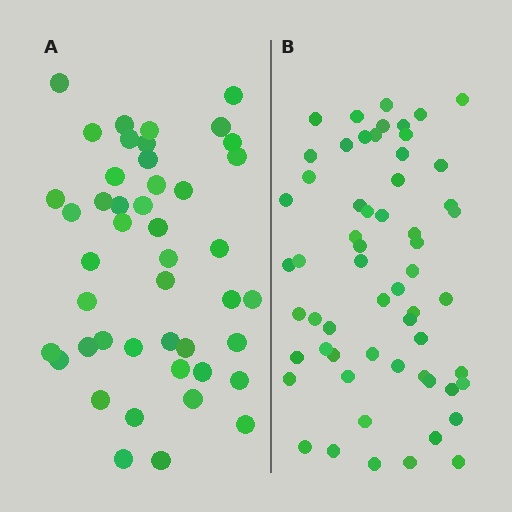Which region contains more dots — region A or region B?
Region B (the right region) has more dots.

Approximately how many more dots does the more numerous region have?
Region B has approximately 15 more dots than region A.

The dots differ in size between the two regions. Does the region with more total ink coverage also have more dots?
No. Region A has more total ink coverage because its dots are larger, but region B actually contains more individual dots. Total area can be misleading — the number of items is what matters here.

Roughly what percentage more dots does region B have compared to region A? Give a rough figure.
About 30% more.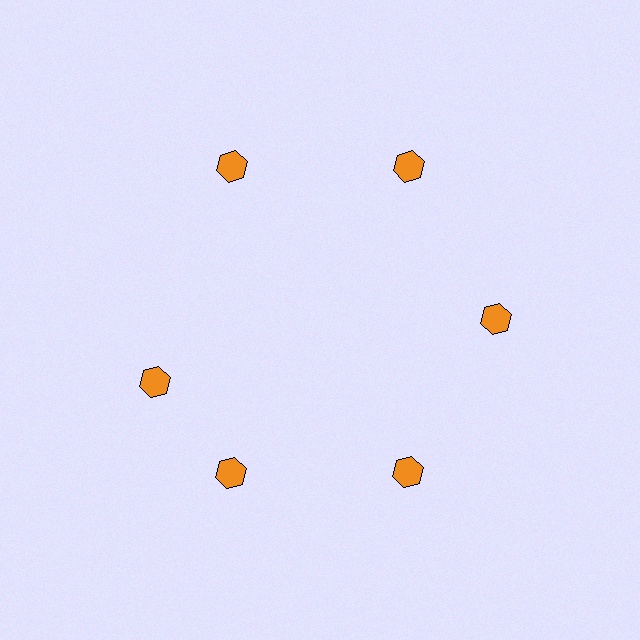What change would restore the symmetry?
The symmetry would be restored by rotating it back into even spacing with its neighbors so that all 6 hexagons sit at equal angles and equal distance from the center.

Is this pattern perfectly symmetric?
No. The 6 orange hexagons are arranged in a ring, but one element near the 9 o'clock position is rotated out of alignment along the ring, breaking the 6-fold rotational symmetry.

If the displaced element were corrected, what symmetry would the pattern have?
It would have 6-fold rotational symmetry — the pattern would map onto itself every 60 degrees.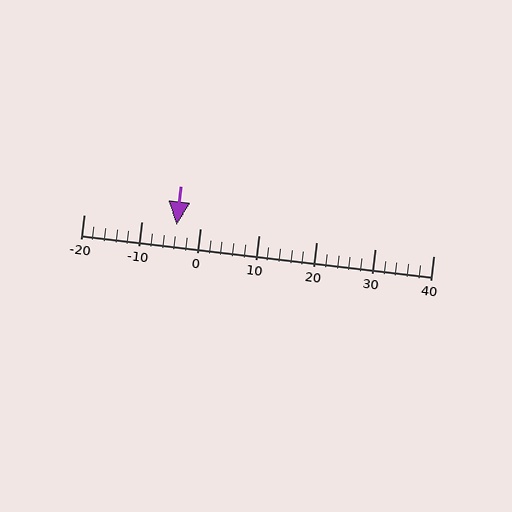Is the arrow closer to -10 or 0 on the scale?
The arrow is closer to 0.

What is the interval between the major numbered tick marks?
The major tick marks are spaced 10 units apart.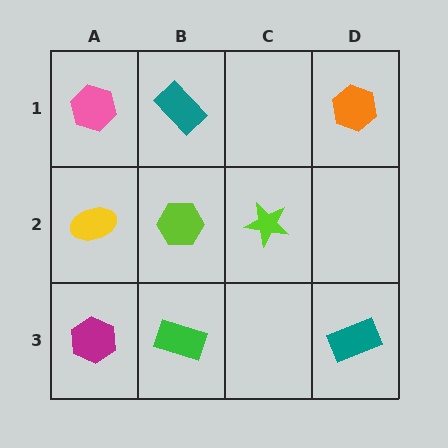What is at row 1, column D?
An orange hexagon.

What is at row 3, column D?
A teal rectangle.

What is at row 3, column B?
A green rectangle.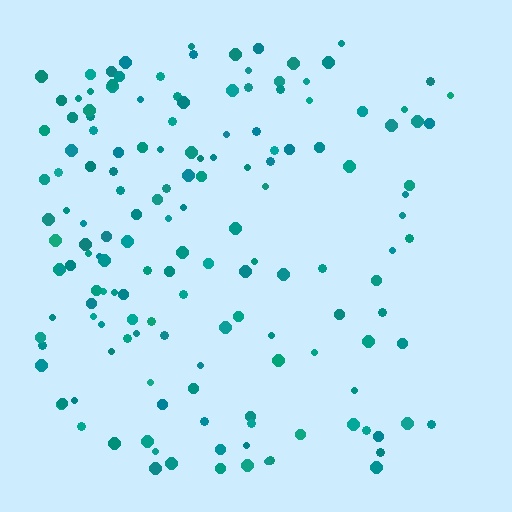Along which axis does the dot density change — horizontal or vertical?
Horizontal.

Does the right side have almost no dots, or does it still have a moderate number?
Still a moderate number, just noticeably fewer than the left.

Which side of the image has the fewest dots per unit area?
The right.